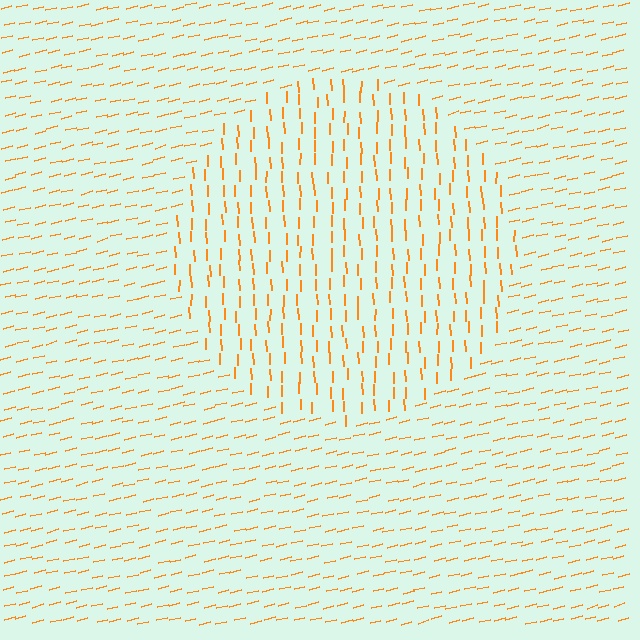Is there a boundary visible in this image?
Yes, there is a texture boundary formed by a change in line orientation.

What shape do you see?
I see a circle.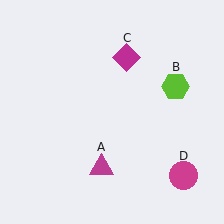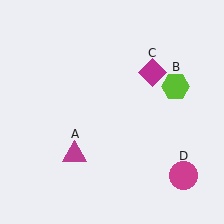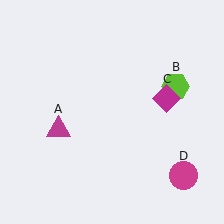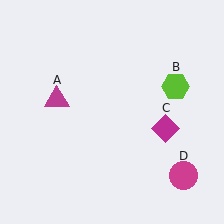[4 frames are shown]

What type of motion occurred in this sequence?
The magenta triangle (object A), magenta diamond (object C) rotated clockwise around the center of the scene.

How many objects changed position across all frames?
2 objects changed position: magenta triangle (object A), magenta diamond (object C).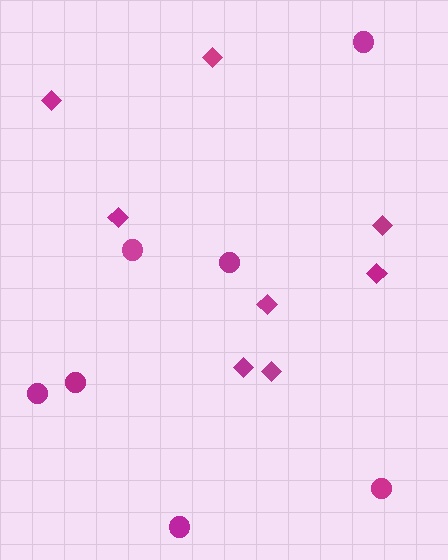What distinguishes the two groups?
There are 2 groups: one group of circles (7) and one group of diamonds (8).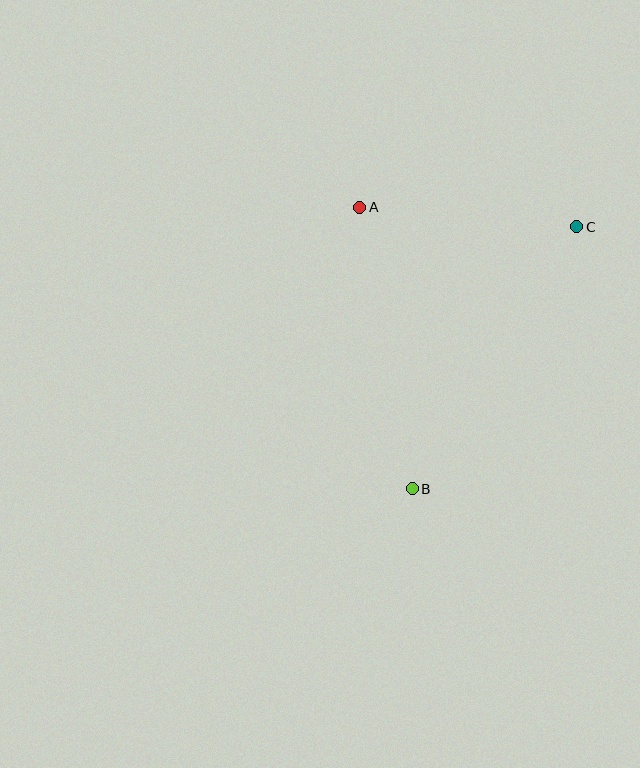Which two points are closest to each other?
Points A and C are closest to each other.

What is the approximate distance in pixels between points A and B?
The distance between A and B is approximately 286 pixels.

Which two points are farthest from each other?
Points B and C are farthest from each other.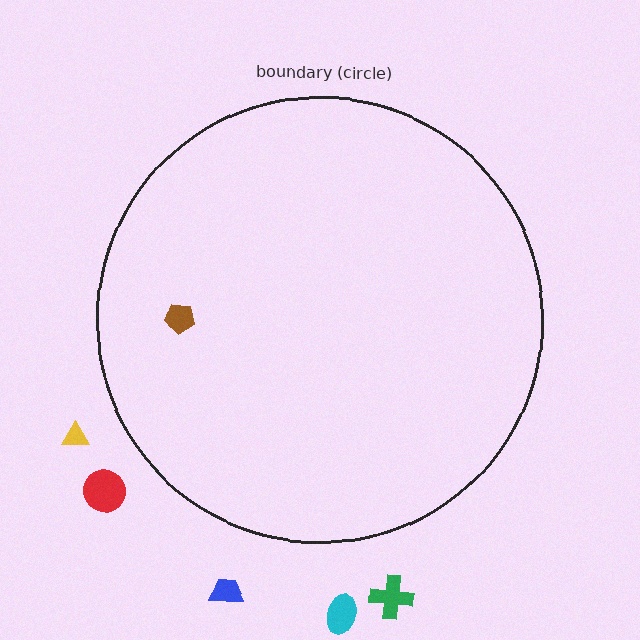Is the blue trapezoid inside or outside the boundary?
Outside.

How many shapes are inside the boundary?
1 inside, 5 outside.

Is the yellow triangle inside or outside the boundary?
Outside.